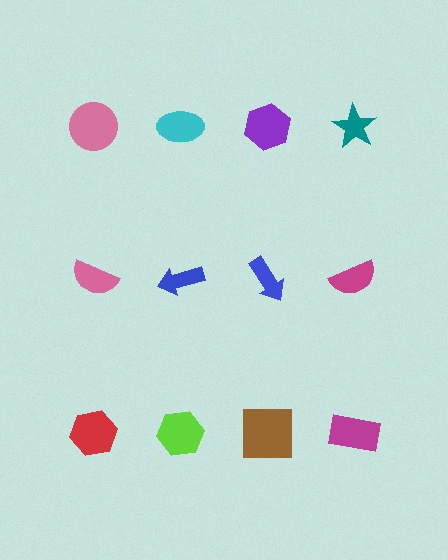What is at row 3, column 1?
A red hexagon.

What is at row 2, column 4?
A magenta semicircle.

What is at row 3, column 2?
A lime hexagon.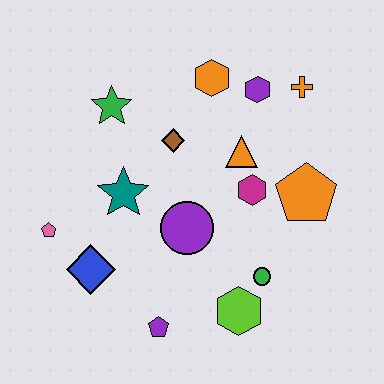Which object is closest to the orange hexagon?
The purple hexagon is closest to the orange hexagon.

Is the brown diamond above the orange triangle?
Yes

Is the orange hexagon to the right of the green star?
Yes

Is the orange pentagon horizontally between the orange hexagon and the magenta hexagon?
No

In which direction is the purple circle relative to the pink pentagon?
The purple circle is to the right of the pink pentagon.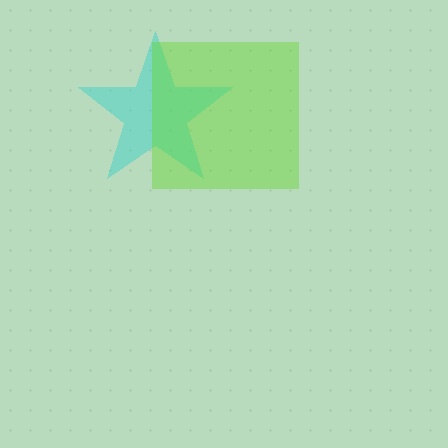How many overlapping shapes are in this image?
There are 2 overlapping shapes in the image.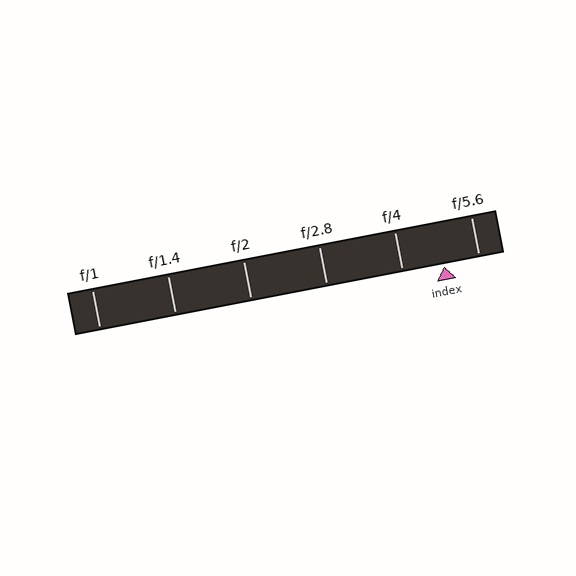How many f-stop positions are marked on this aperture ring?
There are 6 f-stop positions marked.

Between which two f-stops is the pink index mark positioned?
The index mark is between f/4 and f/5.6.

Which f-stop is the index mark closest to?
The index mark is closest to f/5.6.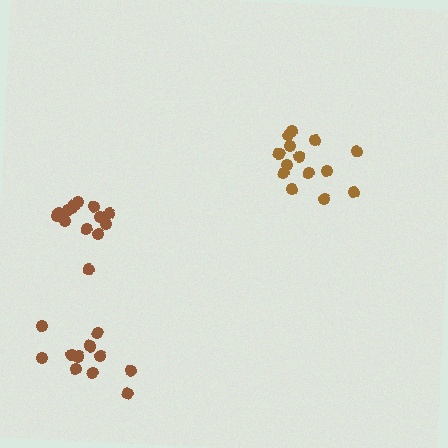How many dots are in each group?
Group 1: 14 dots, Group 2: 14 dots, Group 3: 11 dots (39 total).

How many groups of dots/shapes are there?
There are 3 groups.